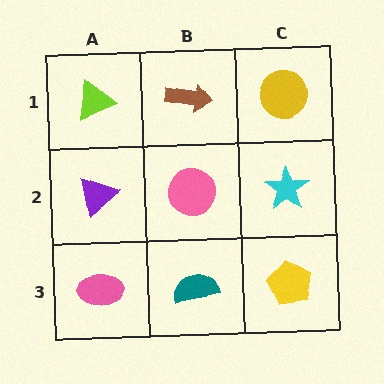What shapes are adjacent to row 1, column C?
A cyan star (row 2, column C), a brown arrow (row 1, column B).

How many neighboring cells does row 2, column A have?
3.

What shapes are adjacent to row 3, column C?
A cyan star (row 2, column C), a teal semicircle (row 3, column B).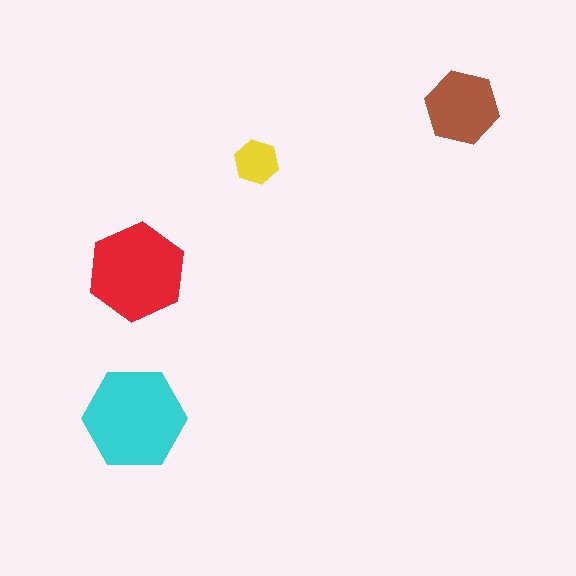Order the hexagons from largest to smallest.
the cyan one, the red one, the brown one, the yellow one.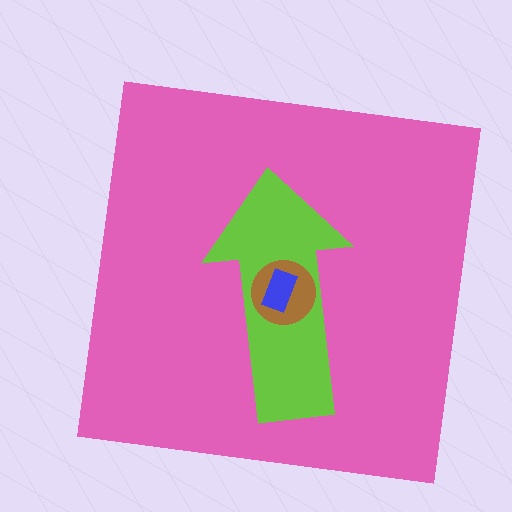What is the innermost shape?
The blue rectangle.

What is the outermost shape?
The pink square.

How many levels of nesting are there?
4.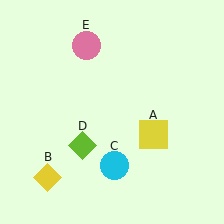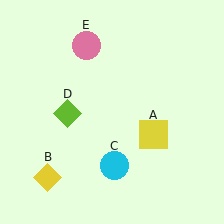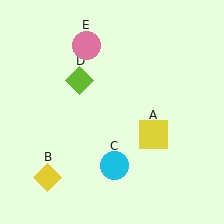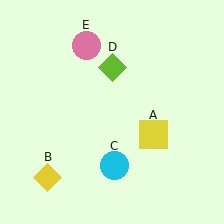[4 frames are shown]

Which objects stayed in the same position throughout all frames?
Yellow square (object A) and yellow diamond (object B) and cyan circle (object C) and pink circle (object E) remained stationary.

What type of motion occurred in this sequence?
The lime diamond (object D) rotated clockwise around the center of the scene.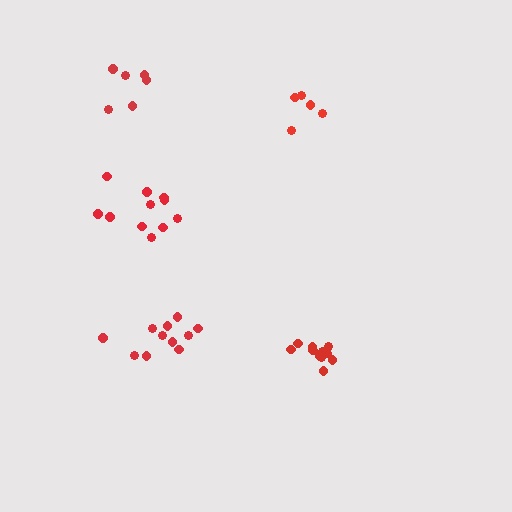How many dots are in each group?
Group 1: 11 dots, Group 2: 11 dots, Group 3: 6 dots, Group 4: 5 dots, Group 5: 11 dots (44 total).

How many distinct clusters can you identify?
There are 5 distinct clusters.